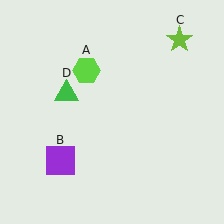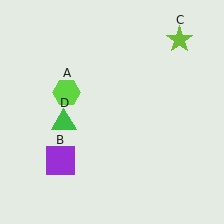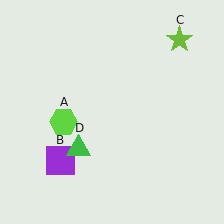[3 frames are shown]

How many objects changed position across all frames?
2 objects changed position: lime hexagon (object A), green triangle (object D).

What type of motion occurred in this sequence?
The lime hexagon (object A), green triangle (object D) rotated counterclockwise around the center of the scene.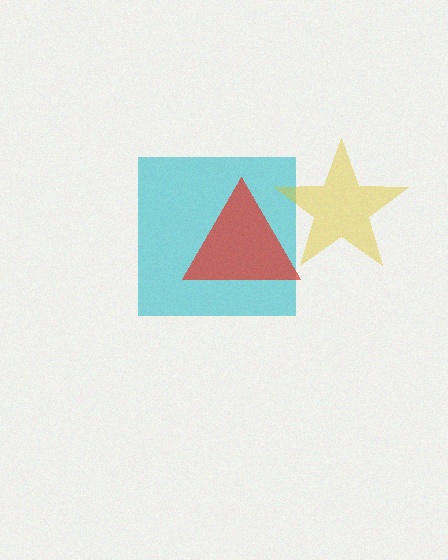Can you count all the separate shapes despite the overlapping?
Yes, there are 3 separate shapes.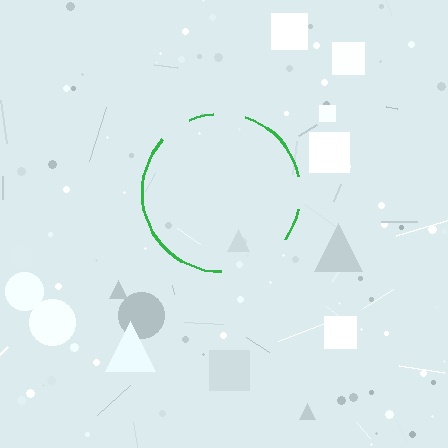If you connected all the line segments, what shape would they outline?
They would outline a circle.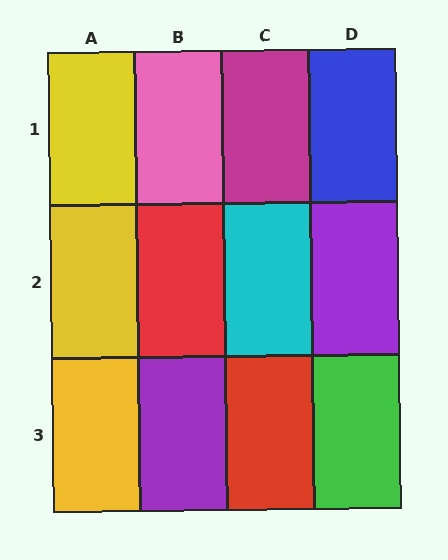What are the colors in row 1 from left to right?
Yellow, pink, magenta, blue.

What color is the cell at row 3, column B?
Purple.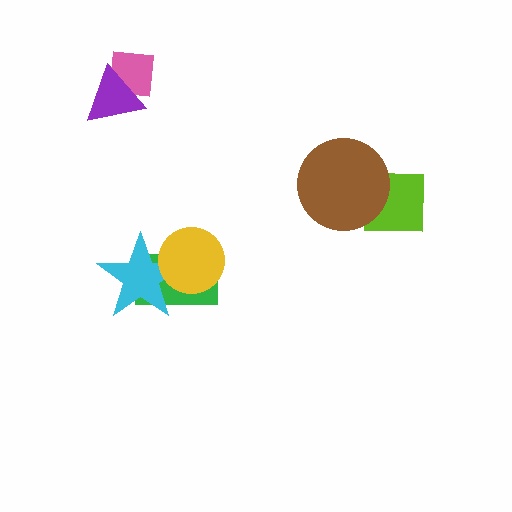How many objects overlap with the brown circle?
1 object overlaps with the brown circle.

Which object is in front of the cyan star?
The yellow circle is in front of the cyan star.